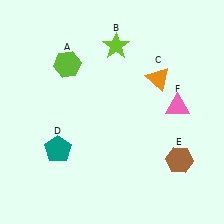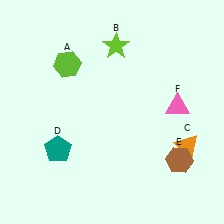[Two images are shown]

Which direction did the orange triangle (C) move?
The orange triangle (C) moved down.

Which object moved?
The orange triangle (C) moved down.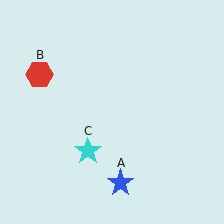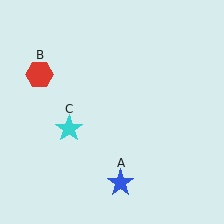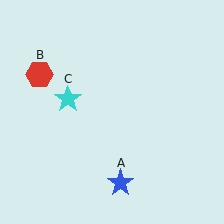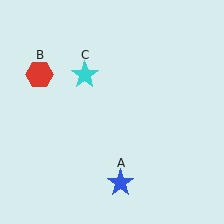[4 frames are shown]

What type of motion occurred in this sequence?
The cyan star (object C) rotated clockwise around the center of the scene.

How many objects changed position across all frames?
1 object changed position: cyan star (object C).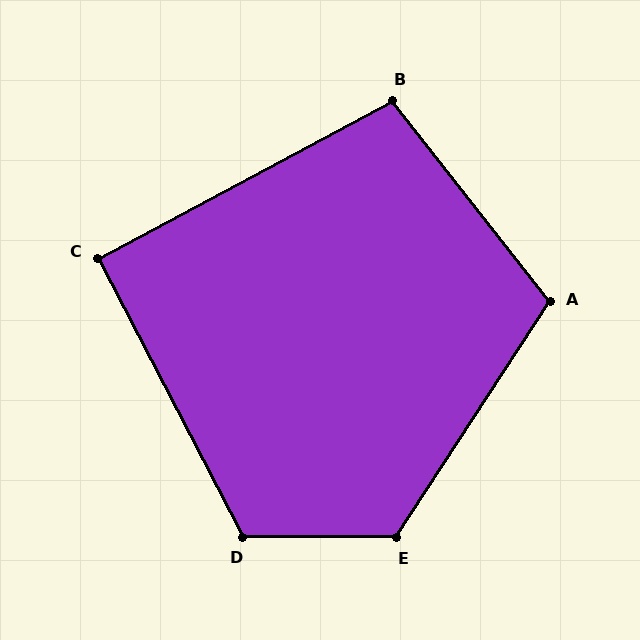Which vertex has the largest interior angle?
E, at approximately 123 degrees.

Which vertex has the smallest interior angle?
C, at approximately 91 degrees.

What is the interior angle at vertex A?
Approximately 109 degrees (obtuse).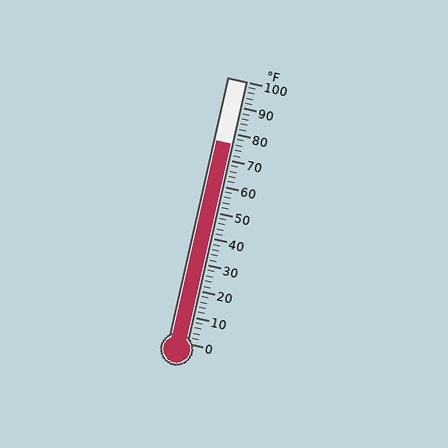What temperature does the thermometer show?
The thermometer shows approximately 76°F.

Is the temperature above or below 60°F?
The temperature is above 60°F.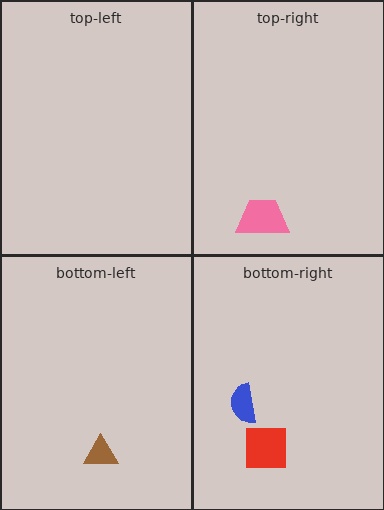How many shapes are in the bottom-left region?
1.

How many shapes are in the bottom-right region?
2.